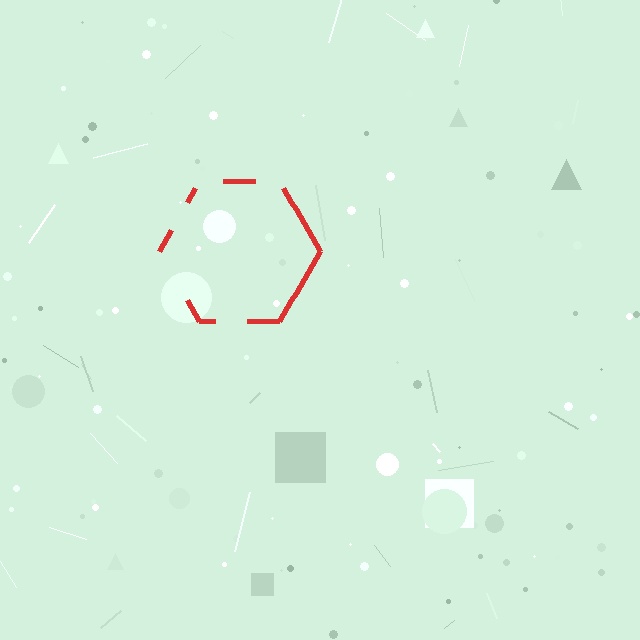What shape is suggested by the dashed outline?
The dashed outline suggests a hexagon.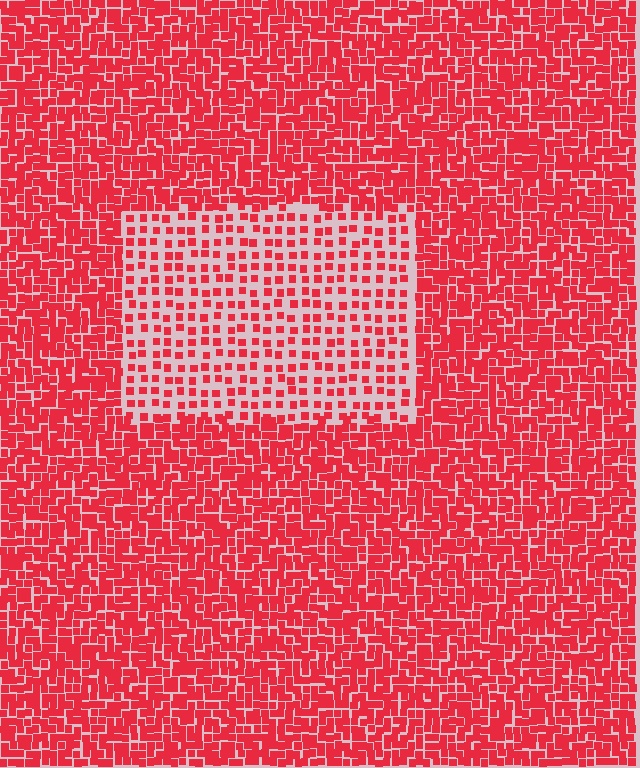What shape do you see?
I see a rectangle.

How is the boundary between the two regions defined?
The boundary is defined by a change in element density (approximately 2.3x ratio). All elements are the same color, size, and shape.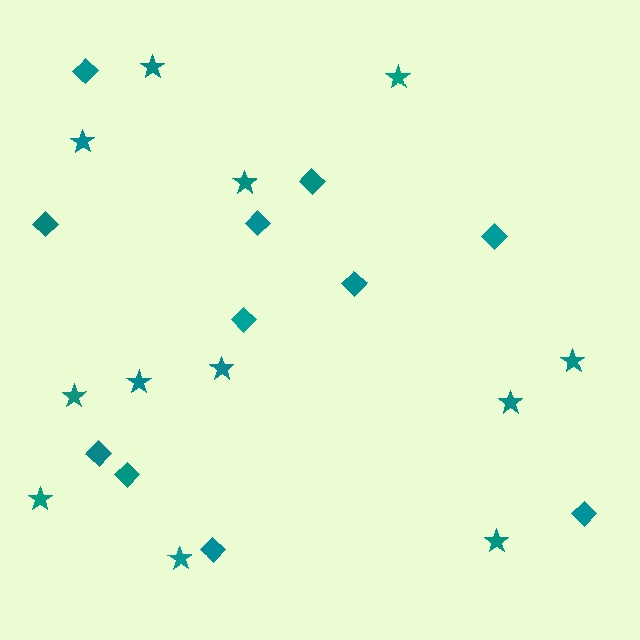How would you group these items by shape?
There are 2 groups: one group of diamonds (11) and one group of stars (12).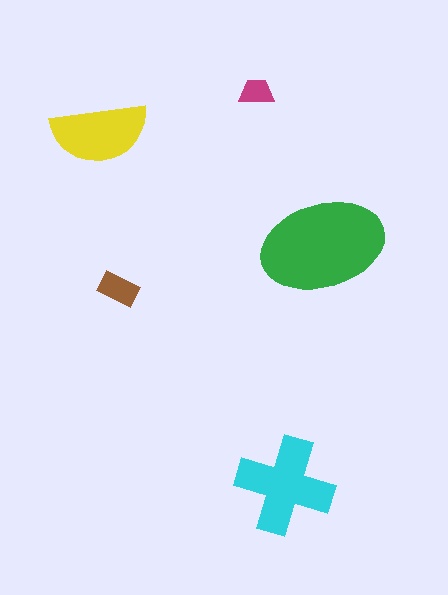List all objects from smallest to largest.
The magenta trapezoid, the brown rectangle, the yellow semicircle, the cyan cross, the green ellipse.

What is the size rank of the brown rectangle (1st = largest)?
4th.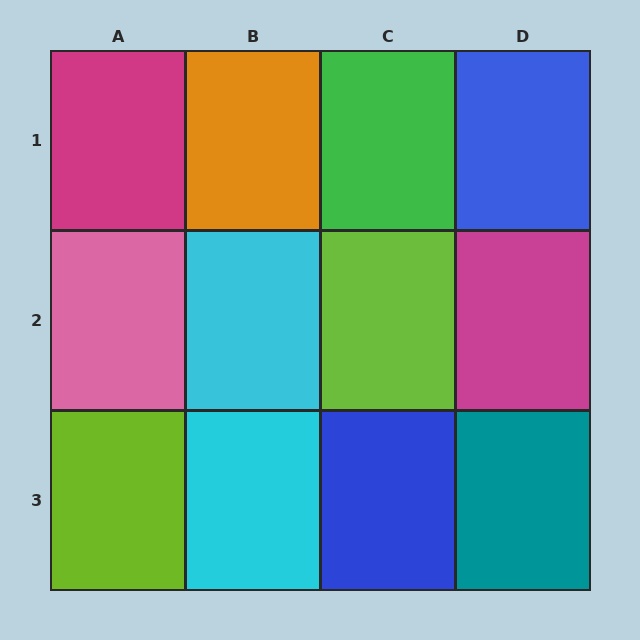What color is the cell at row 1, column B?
Orange.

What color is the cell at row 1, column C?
Green.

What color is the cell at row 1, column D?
Blue.